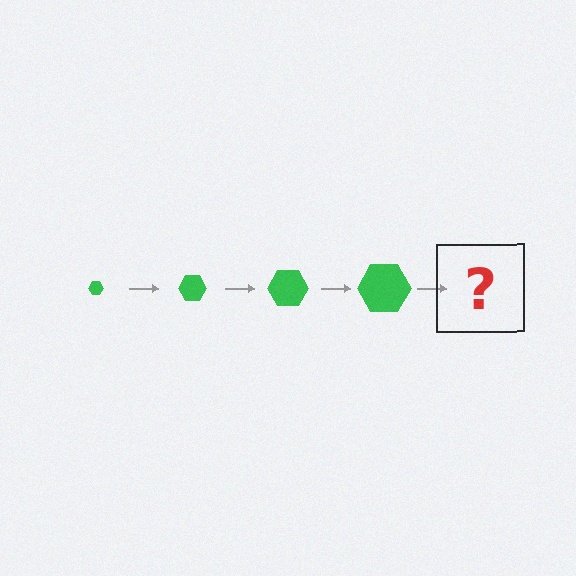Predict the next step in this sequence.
The next step is a green hexagon, larger than the previous one.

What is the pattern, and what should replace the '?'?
The pattern is that the hexagon gets progressively larger each step. The '?' should be a green hexagon, larger than the previous one.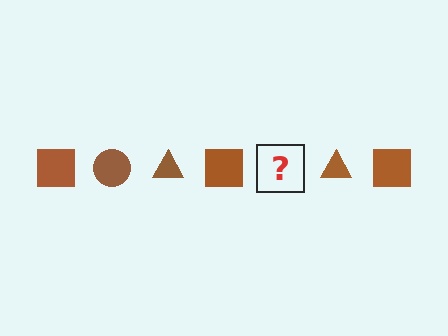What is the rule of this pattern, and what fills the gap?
The rule is that the pattern cycles through square, circle, triangle shapes in brown. The gap should be filled with a brown circle.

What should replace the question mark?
The question mark should be replaced with a brown circle.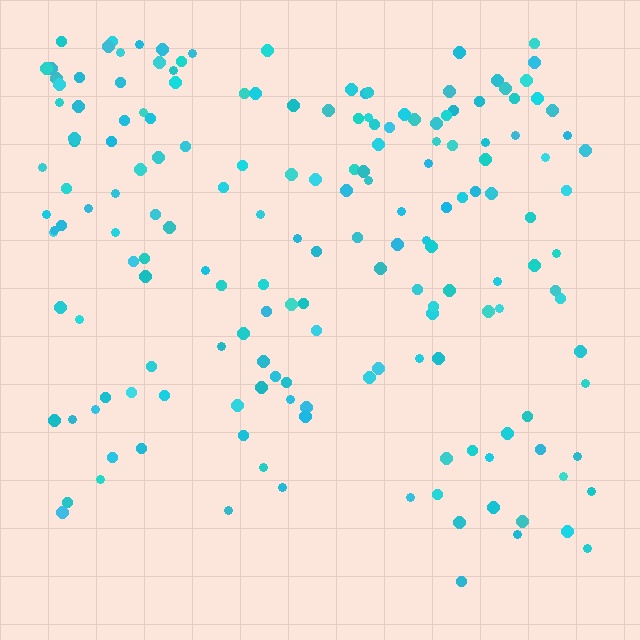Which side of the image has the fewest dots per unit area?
The bottom.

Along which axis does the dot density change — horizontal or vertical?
Vertical.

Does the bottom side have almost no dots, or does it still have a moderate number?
Still a moderate number, just noticeably fewer than the top.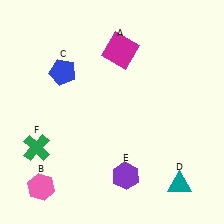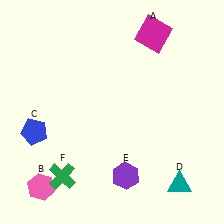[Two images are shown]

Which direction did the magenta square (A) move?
The magenta square (A) moved right.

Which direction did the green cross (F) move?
The green cross (F) moved down.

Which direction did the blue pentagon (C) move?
The blue pentagon (C) moved down.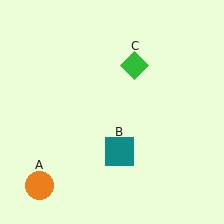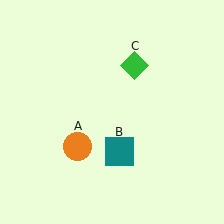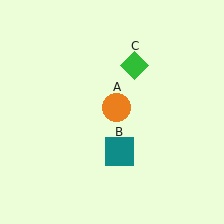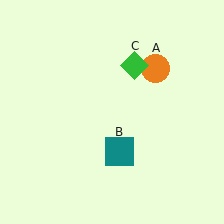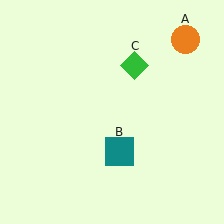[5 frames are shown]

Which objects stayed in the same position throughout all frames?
Teal square (object B) and green diamond (object C) remained stationary.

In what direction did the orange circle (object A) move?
The orange circle (object A) moved up and to the right.